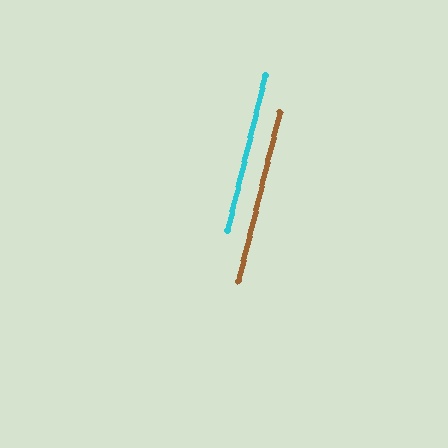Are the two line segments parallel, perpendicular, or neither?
Parallel — their directions differ by only 0.3°.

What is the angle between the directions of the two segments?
Approximately 0 degrees.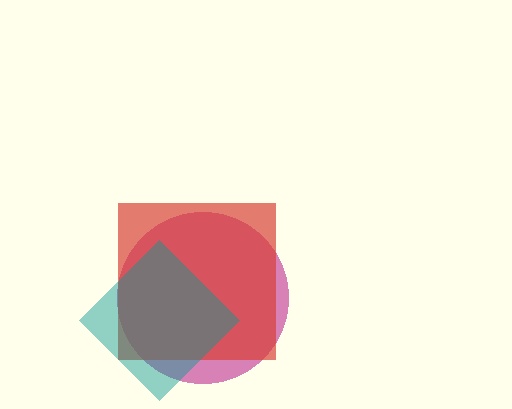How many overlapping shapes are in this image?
There are 3 overlapping shapes in the image.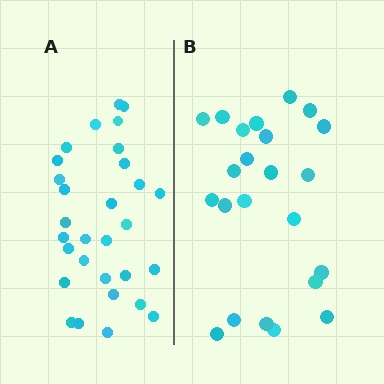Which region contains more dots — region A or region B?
Region A (the left region) has more dots.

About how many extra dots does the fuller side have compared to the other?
Region A has roughly 8 or so more dots than region B.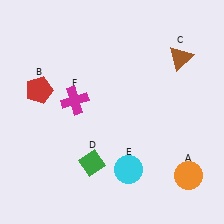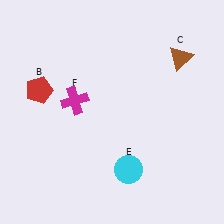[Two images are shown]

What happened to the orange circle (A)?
The orange circle (A) was removed in Image 2. It was in the bottom-right area of Image 1.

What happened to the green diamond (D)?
The green diamond (D) was removed in Image 2. It was in the bottom-left area of Image 1.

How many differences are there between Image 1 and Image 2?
There are 2 differences between the two images.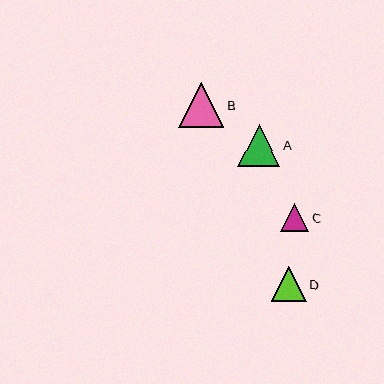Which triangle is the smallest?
Triangle C is the smallest with a size of approximately 28 pixels.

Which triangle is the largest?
Triangle B is the largest with a size of approximately 45 pixels.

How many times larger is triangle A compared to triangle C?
Triangle A is approximately 1.5 times the size of triangle C.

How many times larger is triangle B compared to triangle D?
Triangle B is approximately 1.3 times the size of triangle D.